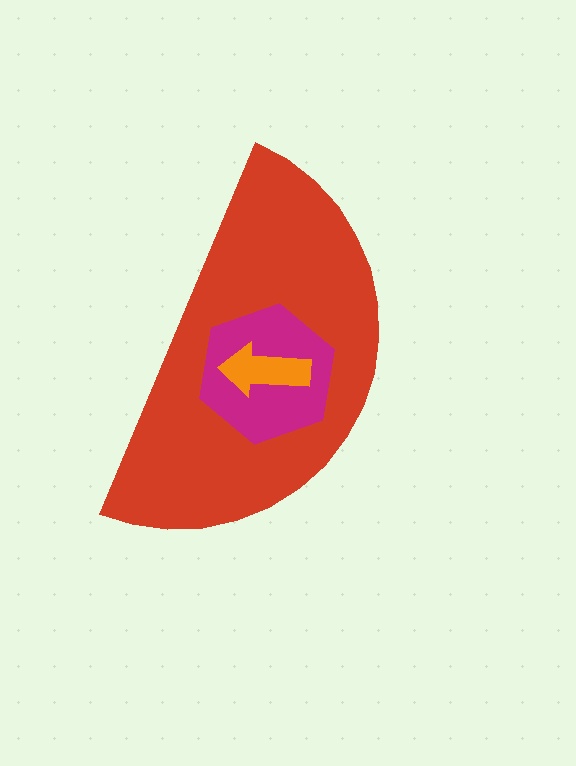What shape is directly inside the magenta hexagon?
The orange arrow.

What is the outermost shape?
The red semicircle.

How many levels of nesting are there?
3.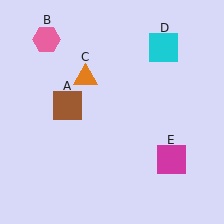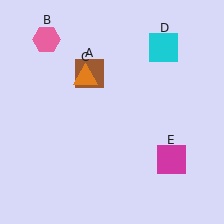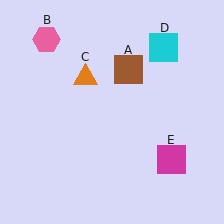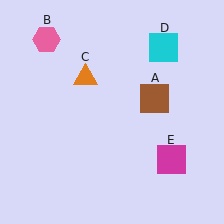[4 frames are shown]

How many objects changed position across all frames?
1 object changed position: brown square (object A).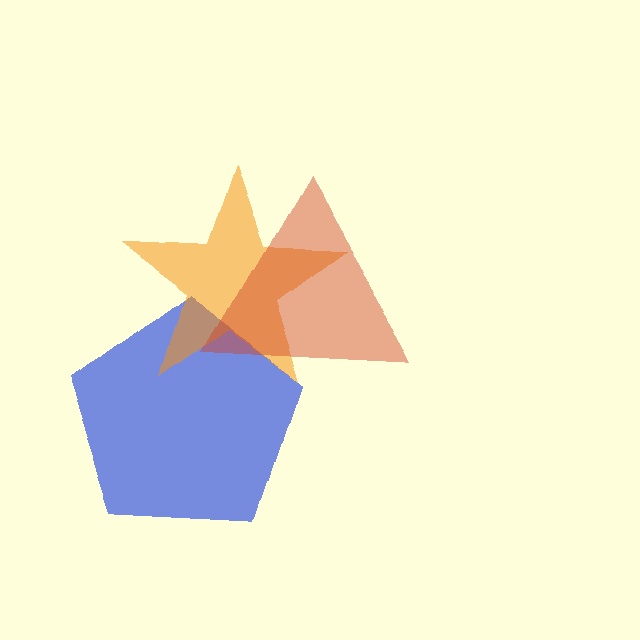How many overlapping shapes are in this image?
There are 3 overlapping shapes in the image.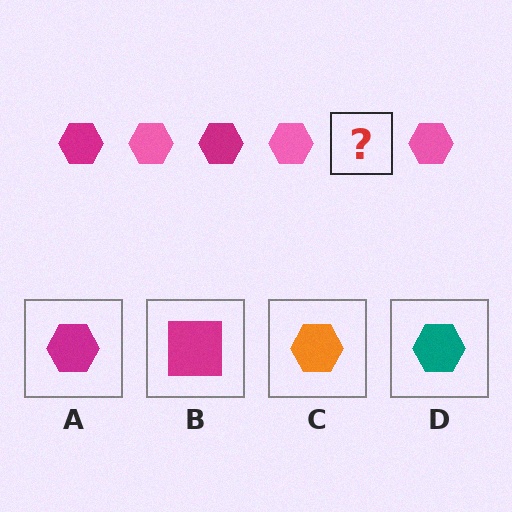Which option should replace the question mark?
Option A.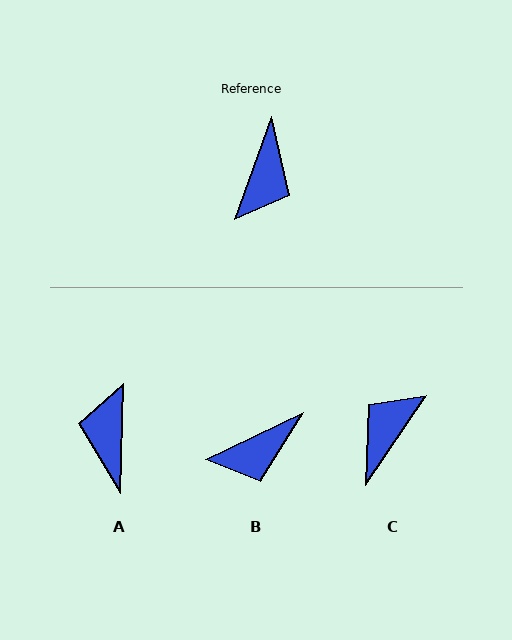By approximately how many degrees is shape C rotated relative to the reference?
Approximately 165 degrees counter-clockwise.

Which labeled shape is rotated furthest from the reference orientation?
C, about 165 degrees away.